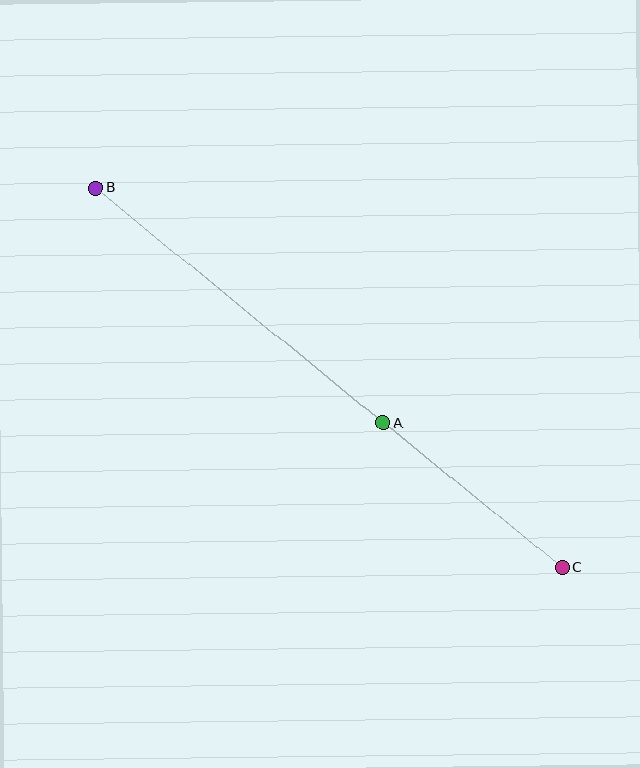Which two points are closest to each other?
Points A and C are closest to each other.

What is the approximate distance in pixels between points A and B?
The distance between A and B is approximately 372 pixels.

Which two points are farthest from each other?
Points B and C are farthest from each other.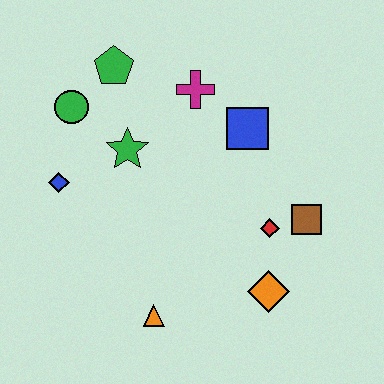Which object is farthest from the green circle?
The orange diamond is farthest from the green circle.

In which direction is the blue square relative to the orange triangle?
The blue square is above the orange triangle.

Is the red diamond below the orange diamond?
No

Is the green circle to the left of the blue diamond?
No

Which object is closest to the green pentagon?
The green circle is closest to the green pentagon.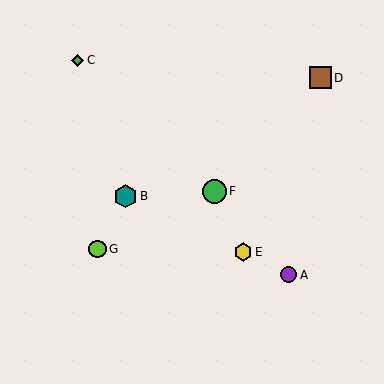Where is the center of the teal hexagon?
The center of the teal hexagon is at (126, 196).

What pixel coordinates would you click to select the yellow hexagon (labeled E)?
Click at (243, 252) to select the yellow hexagon E.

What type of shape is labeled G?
Shape G is a lime circle.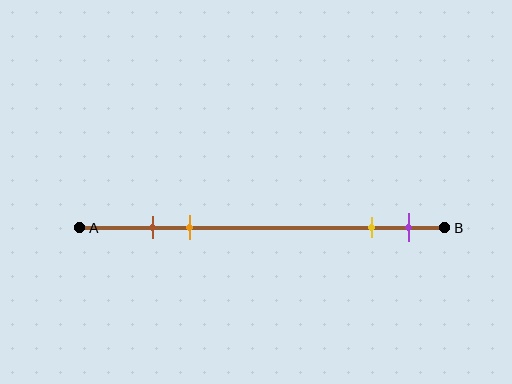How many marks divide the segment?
There are 4 marks dividing the segment.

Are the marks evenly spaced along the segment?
No, the marks are not evenly spaced.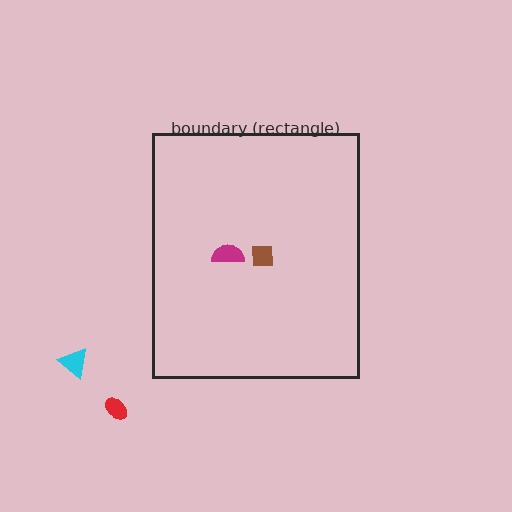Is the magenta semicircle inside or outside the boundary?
Inside.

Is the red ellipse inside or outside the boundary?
Outside.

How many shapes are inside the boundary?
2 inside, 2 outside.